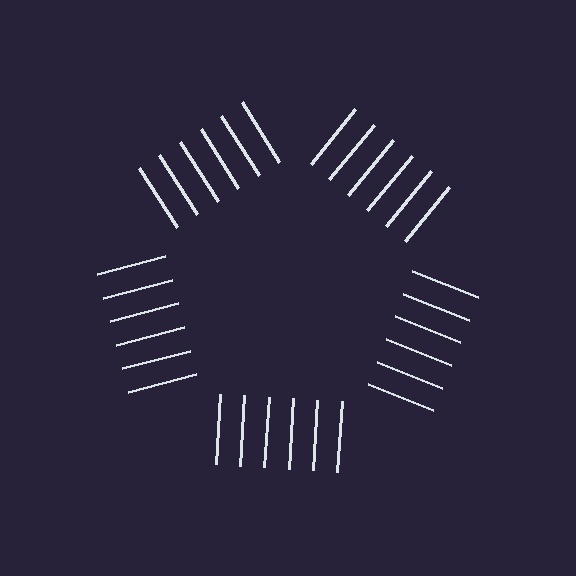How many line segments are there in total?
30 — 6 along each of the 5 edges.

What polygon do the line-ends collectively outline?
An illusory pentagon — the line segments terminate on its edges but no continuous stroke is drawn.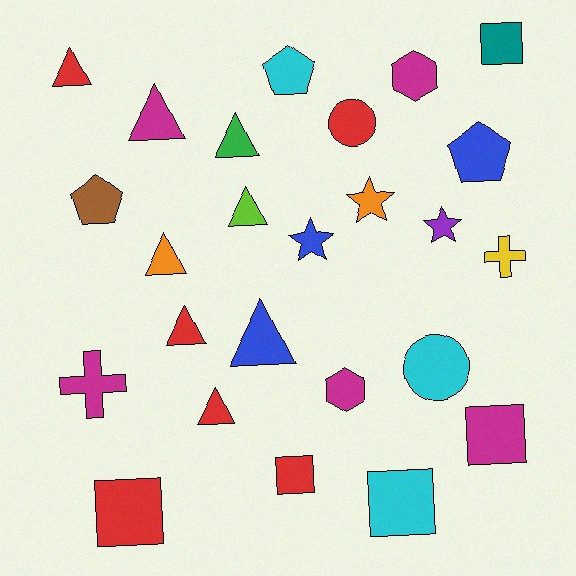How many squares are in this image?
There are 5 squares.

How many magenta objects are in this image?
There are 5 magenta objects.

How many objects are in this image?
There are 25 objects.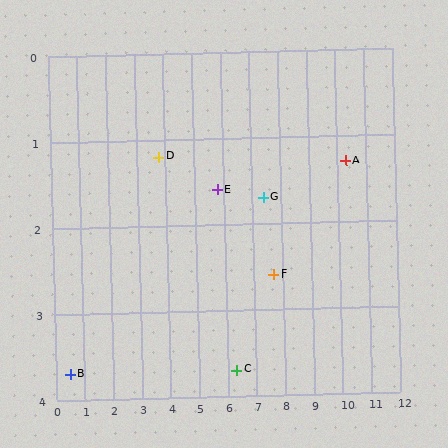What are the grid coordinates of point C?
Point C is at approximately (6.3, 3.7).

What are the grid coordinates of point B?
Point B is at approximately (0.5, 3.7).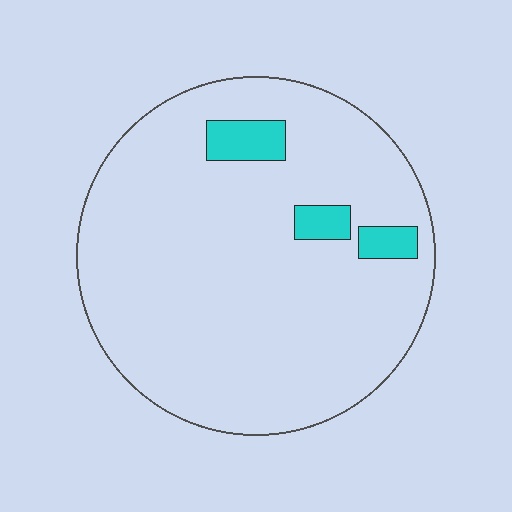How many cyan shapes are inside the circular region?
3.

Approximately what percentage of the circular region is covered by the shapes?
Approximately 5%.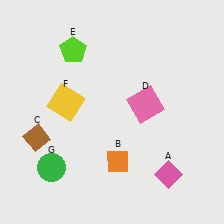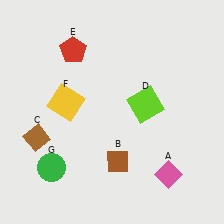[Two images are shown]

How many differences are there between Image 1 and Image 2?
There are 3 differences between the two images.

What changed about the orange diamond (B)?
In Image 1, B is orange. In Image 2, it changed to brown.